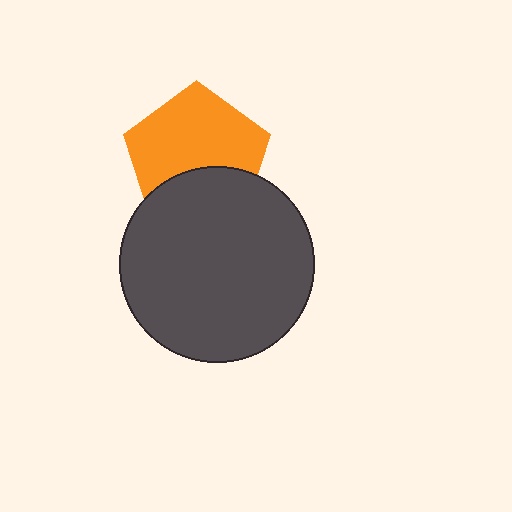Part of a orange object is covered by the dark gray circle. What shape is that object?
It is a pentagon.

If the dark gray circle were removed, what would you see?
You would see the complete orange pentagon.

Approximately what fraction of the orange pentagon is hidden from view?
Roughly 35% of the orange pentagon is hidden behind the dark gray circle.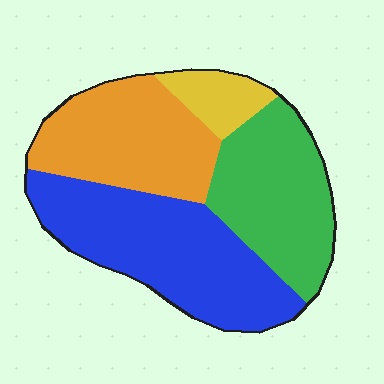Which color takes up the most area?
Blue, at roughly 35%.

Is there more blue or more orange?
Blue.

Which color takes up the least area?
Yellow, at roughly 10%.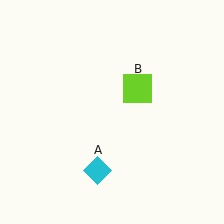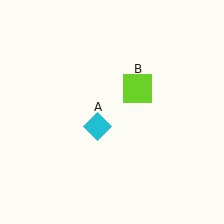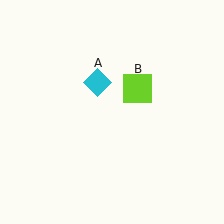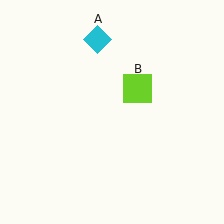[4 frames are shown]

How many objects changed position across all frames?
1 object changed position: cyan diamond (object A).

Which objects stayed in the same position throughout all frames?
Lime square (object B) remained stationary.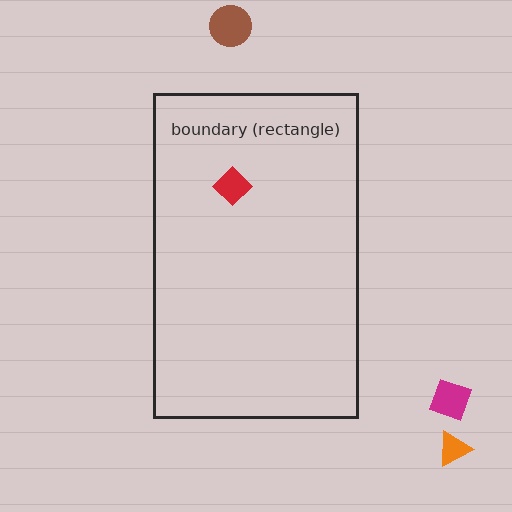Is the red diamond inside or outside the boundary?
Inside.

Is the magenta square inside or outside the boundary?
Outside.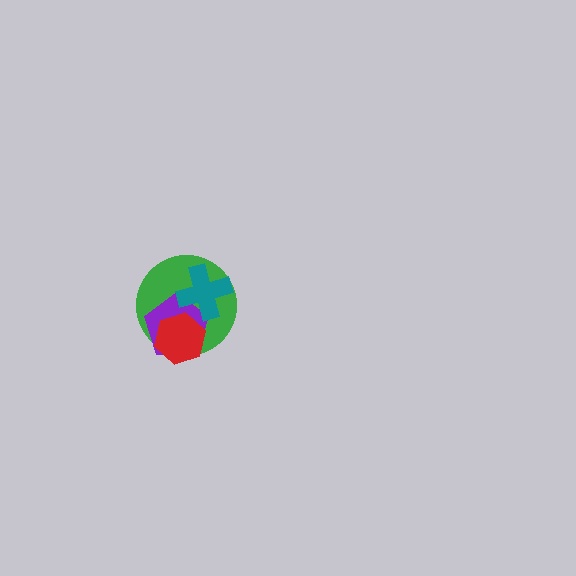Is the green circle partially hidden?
Yes, it is partially covered by another shape.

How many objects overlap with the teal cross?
2 objects overlap with the teal cross.